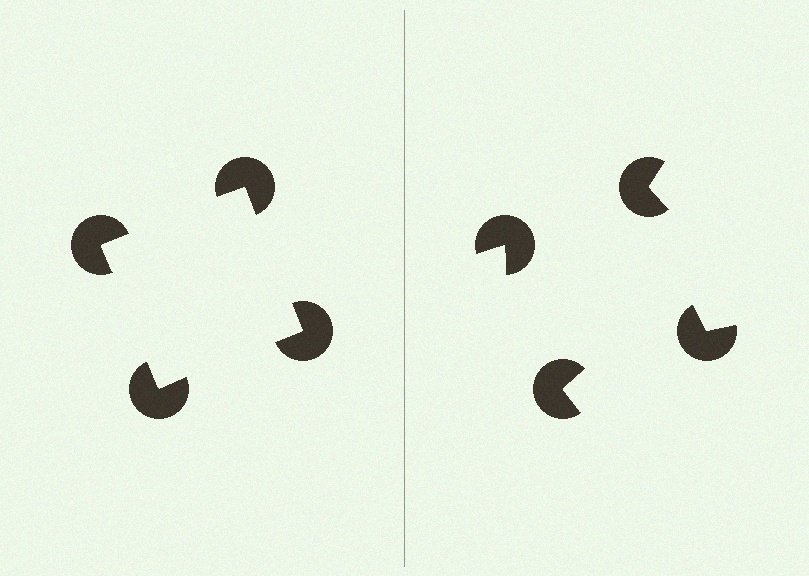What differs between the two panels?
The pac-man discs are positioned identically on both sides; only the wedge orientations differ. On the left they align to a square; on the right they are misaligned.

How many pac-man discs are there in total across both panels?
8 — 4 on each side.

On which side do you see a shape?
An illusory square appears on the left side. On the right side the wedge cuts are rotated, so no coherent shape forms.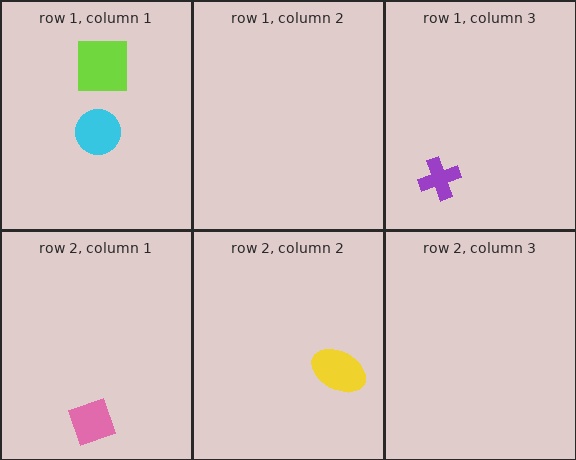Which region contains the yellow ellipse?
The row 2, column 2 region.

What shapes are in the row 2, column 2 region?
The yellow ellipse.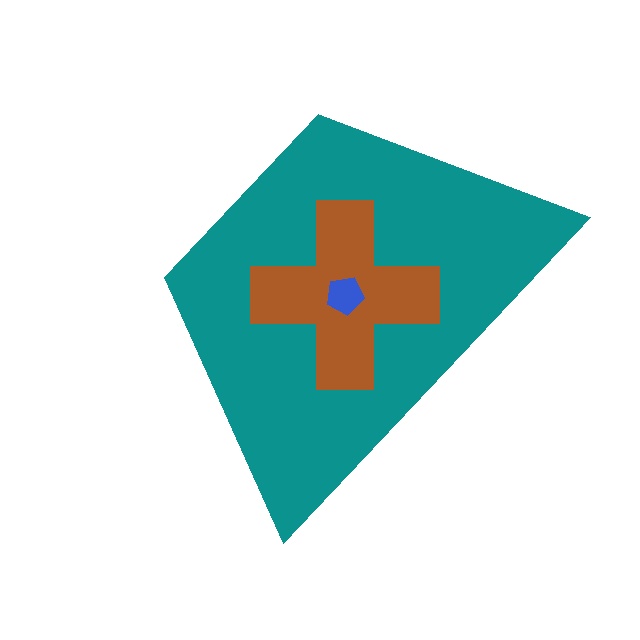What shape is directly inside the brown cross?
The blue pentagon.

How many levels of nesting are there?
3.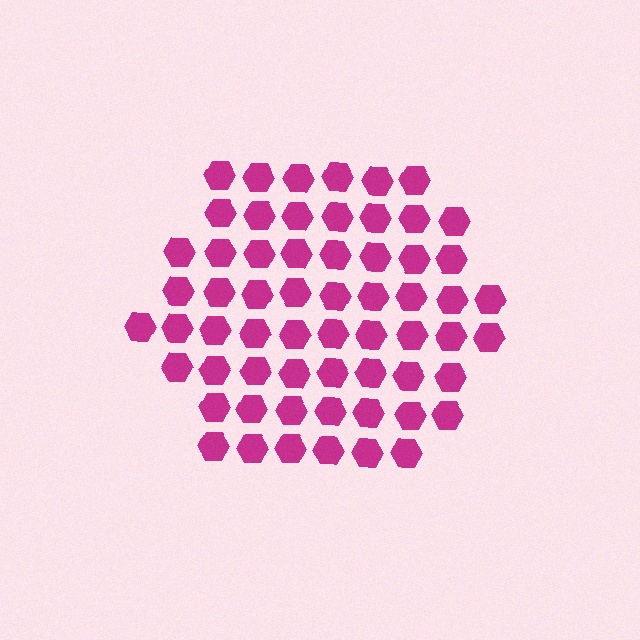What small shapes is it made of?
It is made of small hexagons.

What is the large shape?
The large shape is a hexagon.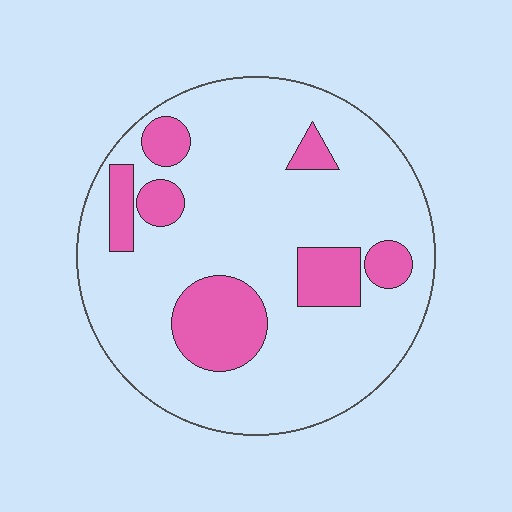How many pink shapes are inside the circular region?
7.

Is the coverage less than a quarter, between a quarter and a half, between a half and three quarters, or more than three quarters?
Less than a quarter.